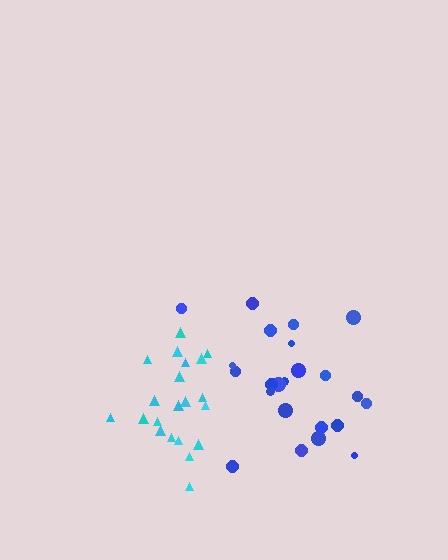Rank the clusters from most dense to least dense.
cyan, blue.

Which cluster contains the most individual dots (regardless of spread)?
Blue (23).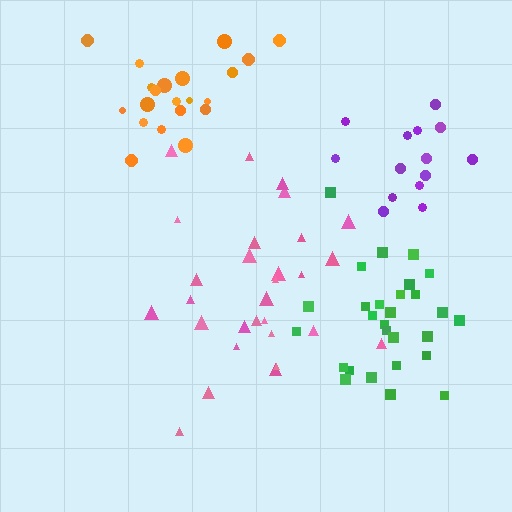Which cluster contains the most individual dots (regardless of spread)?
Pink (29).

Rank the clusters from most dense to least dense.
purple, green, orange, pink.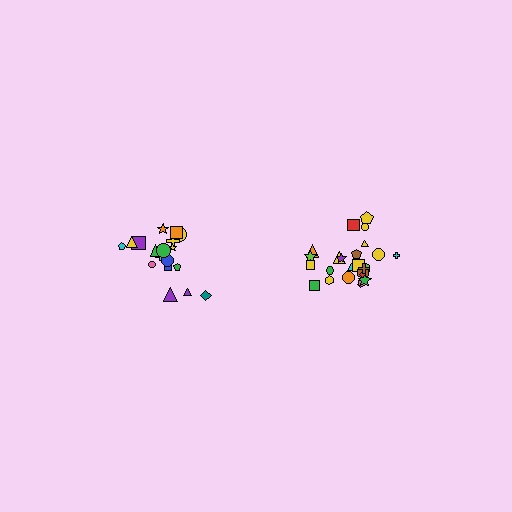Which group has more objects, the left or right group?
The right group.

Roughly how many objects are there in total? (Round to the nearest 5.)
Roughly 45 objects in total.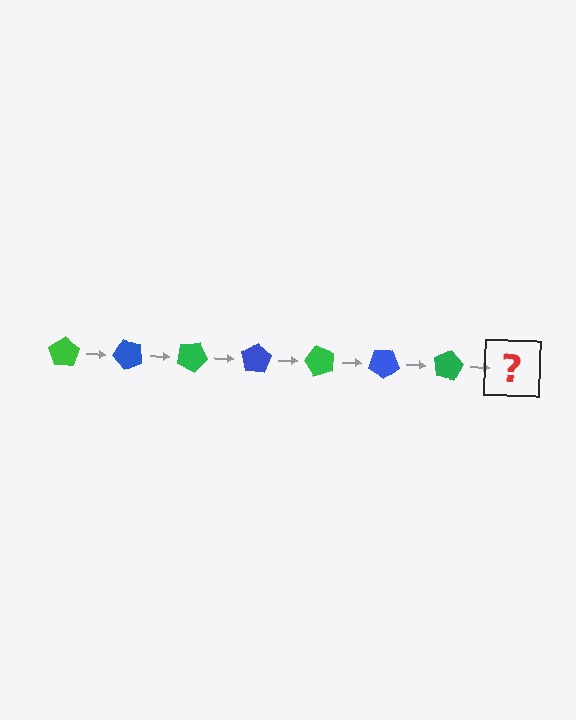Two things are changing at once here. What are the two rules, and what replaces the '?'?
The two rules are that it rotates 50 degrees each step and the color cycles through green and blue. The '?' should be a blue pentagon, rotated 350 degrees from the start.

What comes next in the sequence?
The next element should be a blue pentagon, rotated 350 degrees from the start.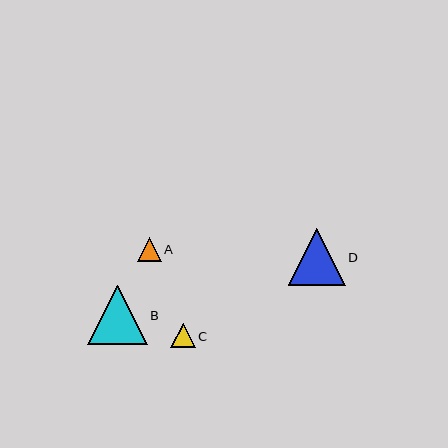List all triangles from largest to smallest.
From largest to smallest: B, D, C, A.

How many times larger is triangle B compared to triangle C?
Triangle B is approximately 2.4 times the size of triangle C.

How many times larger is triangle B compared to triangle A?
Triangle B is approximately 2.5 times the size of triangle A.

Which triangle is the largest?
Triangle B is the largest with a size of approximately 60 pixels.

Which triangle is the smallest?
Triangle A is the smallest with a size of approximately 24 pixels.